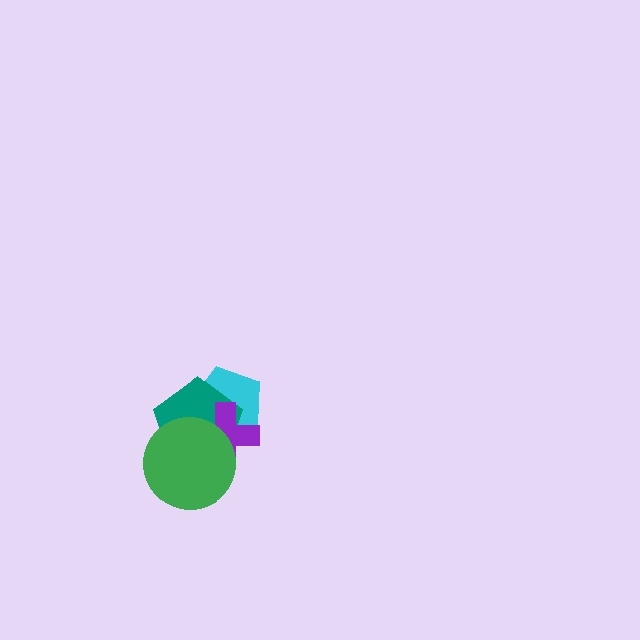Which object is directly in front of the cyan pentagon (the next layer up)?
The teal pentagon is directly in front of the cyan pentagon.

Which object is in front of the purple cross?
The green circle is in front of the purple cross.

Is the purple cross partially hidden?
Yes, it is partially covered by another shape.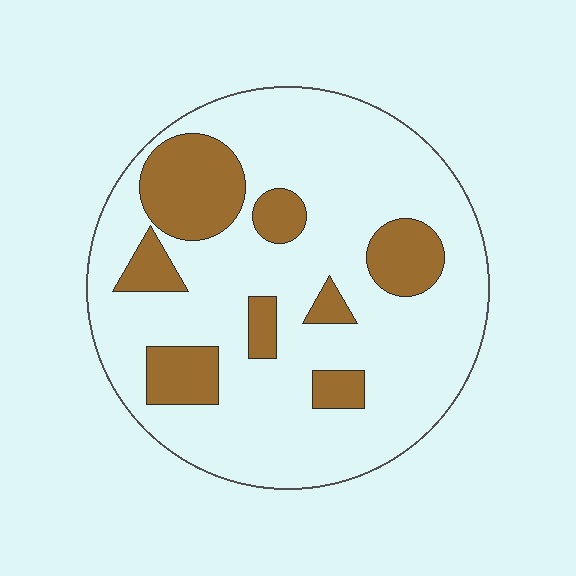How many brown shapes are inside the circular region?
8.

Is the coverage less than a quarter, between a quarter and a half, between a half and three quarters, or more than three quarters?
Less than a quarter.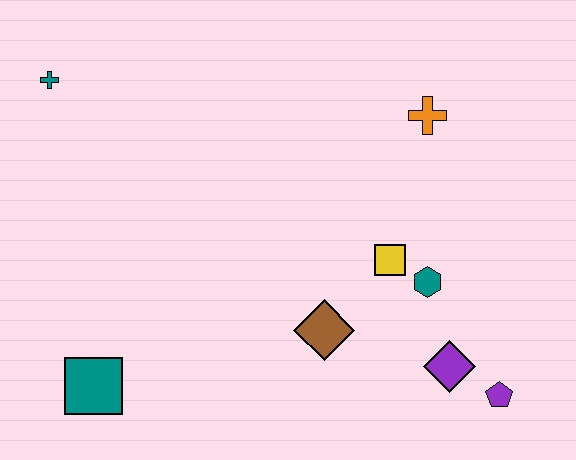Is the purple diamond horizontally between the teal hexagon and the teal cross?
No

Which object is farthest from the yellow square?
The teal cross is farthest from the yellow square.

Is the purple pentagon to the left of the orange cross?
No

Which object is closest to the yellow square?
The teal hexagon is closest to the yellow square.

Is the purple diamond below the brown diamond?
Yes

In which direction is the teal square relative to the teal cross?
The teal square is below the teal cross.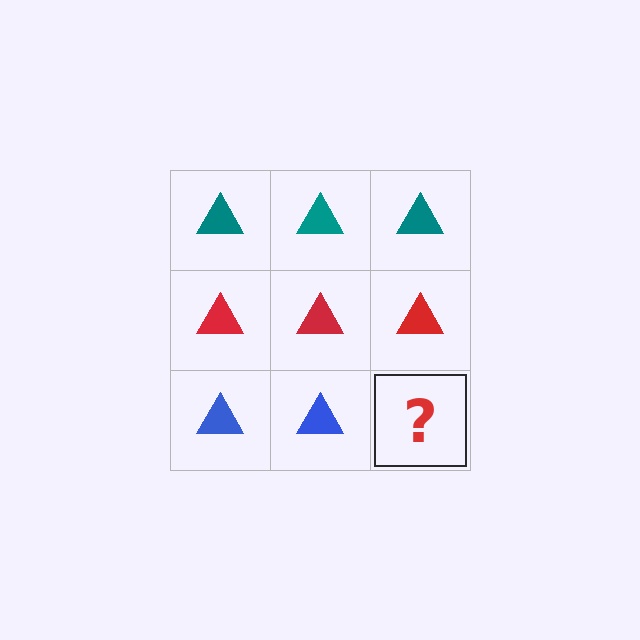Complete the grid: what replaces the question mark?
The question mark should be replaced with a blue triangle.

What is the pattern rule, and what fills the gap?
The rule is that each row has a consistent color. The gap should be filled with a blue triangle.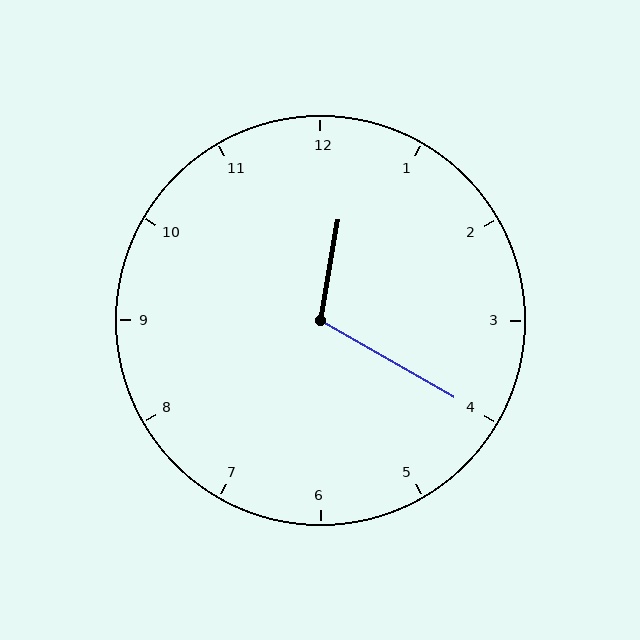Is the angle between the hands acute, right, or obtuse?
It is obtuse.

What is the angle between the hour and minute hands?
Approximately 110 degrees.